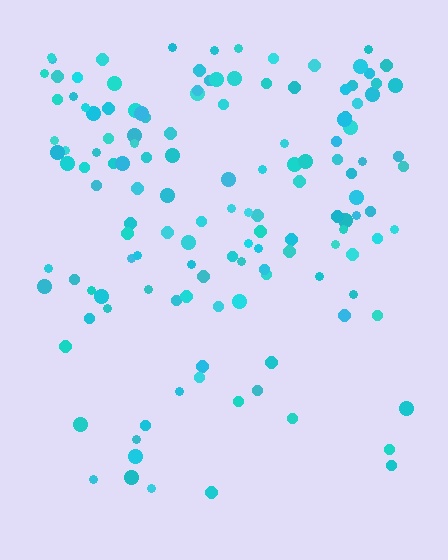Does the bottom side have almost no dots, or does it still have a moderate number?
Still a moderate number, just noticeably fewer than the top.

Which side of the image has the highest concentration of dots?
The top.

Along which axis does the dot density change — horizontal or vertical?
Vertical.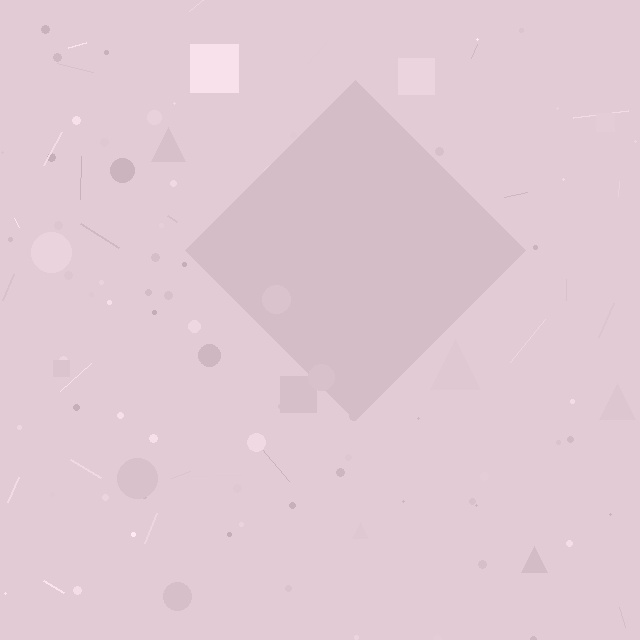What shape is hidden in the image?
A diamond is hidden in the image.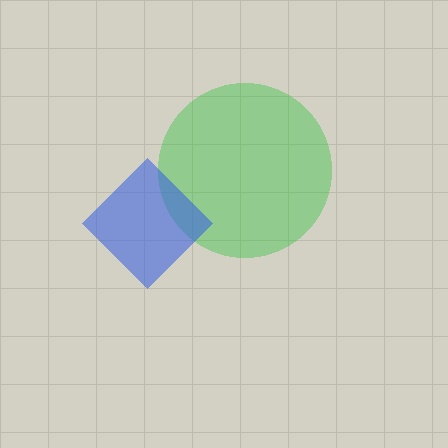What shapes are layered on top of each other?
The layered shapes are: a green circle, a blue diamond.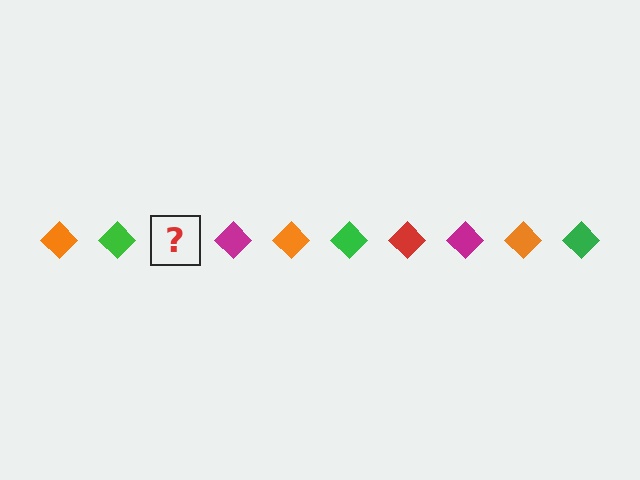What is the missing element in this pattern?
The missing element is a red diamond.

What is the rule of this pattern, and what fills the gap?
The rule is that the pattern cycles through orange, green, red, magenta diamonds. The gap should be filled with a red diamond.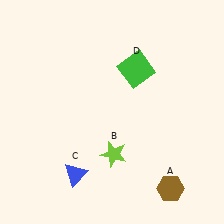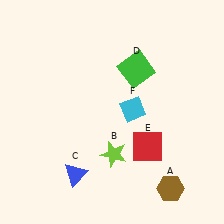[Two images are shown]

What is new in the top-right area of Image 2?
A cyan diamond (F) was added in the top-right area of Image 2.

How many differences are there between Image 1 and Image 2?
There are 2 differences between the two images.